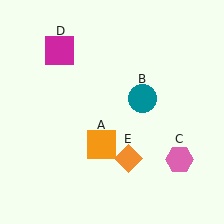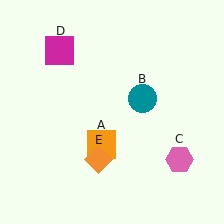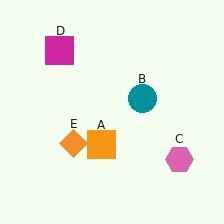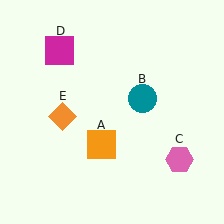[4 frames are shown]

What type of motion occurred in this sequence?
The orange diamond (object E) rotated clockwise around the center of the scene.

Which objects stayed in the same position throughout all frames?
Orange square (object A) and teal circle (object B) and pink hexagon (object C) and magenta square (object D) remained stationary.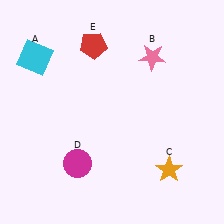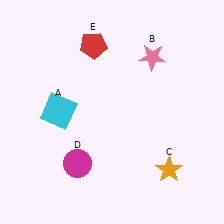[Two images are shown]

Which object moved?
The cyan square (A) moved down.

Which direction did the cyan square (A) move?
The cyan square (A) moved down.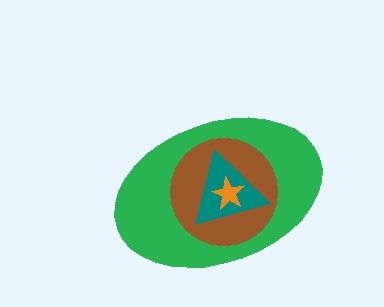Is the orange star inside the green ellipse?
Yes.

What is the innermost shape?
The orange star.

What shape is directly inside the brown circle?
The teal triangle.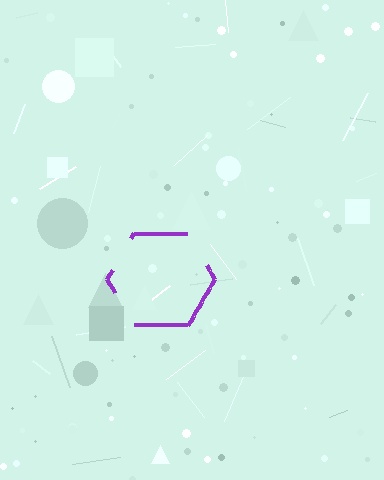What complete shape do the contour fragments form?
The contour fragments form a hexagon.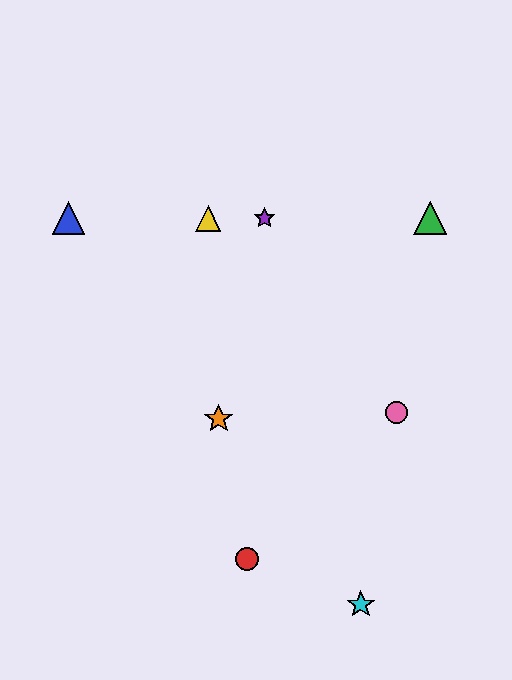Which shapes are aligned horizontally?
The blue triangle, the green triangle, the yellow triangle, the purple star are aligned horizontally.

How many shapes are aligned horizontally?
4 shapes (the blue triangle, the green triangle, the yellow triangle, the purple star) are aligned horizontally.